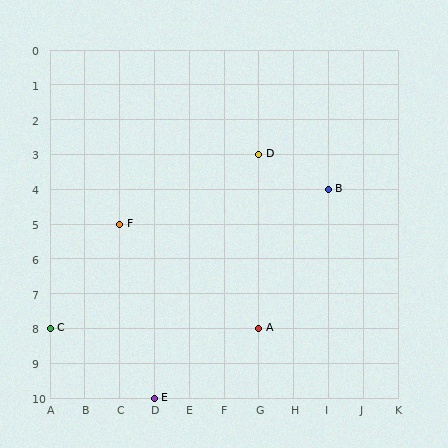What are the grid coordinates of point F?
Point F is at grid coordinates (C, 5).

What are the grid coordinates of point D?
Point D is at grid coordinates (G, 3).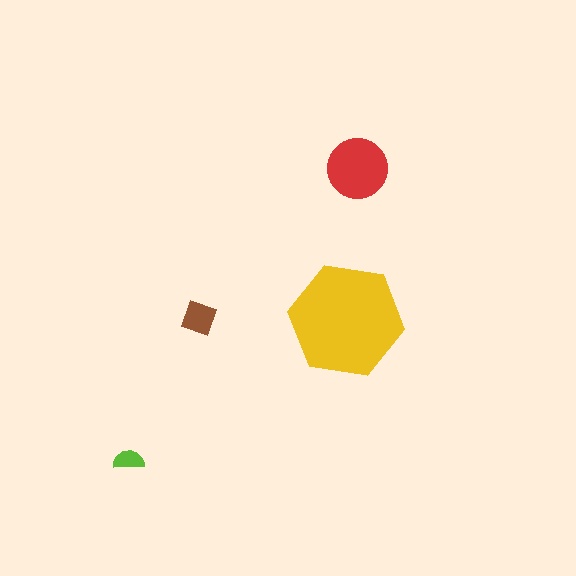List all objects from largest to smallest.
The yellow hexagon, the red circle, the brown square, the lime semicircle.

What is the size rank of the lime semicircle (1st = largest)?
4th.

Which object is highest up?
The red circle is topmost.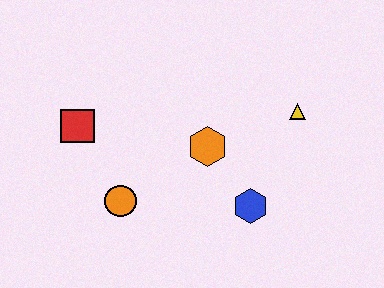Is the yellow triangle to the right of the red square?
Yes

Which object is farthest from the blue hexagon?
The red square is farthest from the blue hexagon.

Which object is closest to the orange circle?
The red square is closest to the orange circle.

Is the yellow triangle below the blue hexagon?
No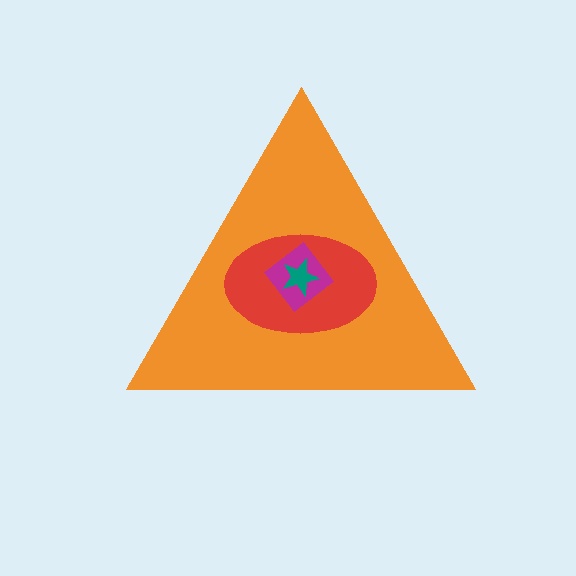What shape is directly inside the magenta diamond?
The teal star.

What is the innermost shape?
The teal star.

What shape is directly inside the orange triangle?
The red ellipse.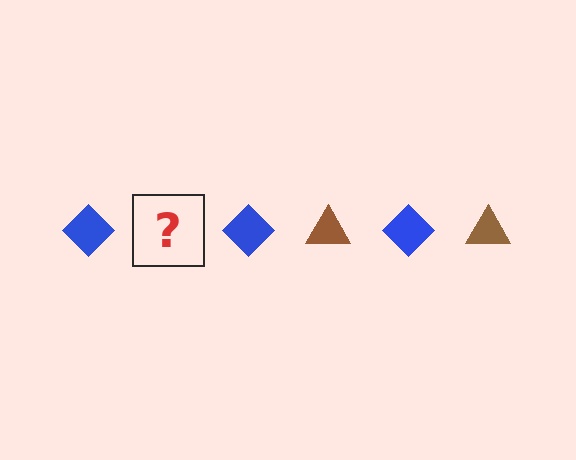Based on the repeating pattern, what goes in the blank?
The blank should be a brown triangle.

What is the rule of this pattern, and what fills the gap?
The rule is that the pattern alternates between blue diamond and brown triangle. The gap should be filled with a brown triangle.